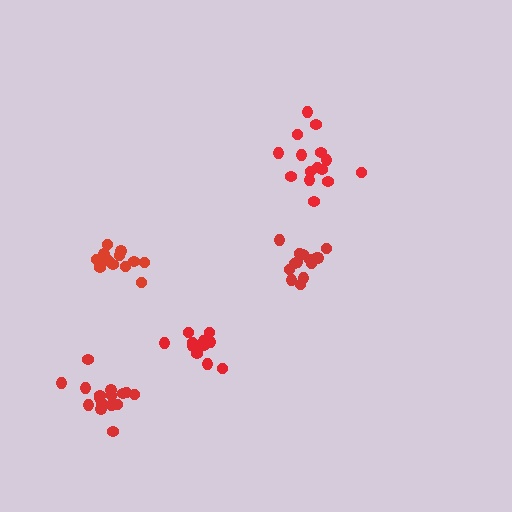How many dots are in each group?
Group 1: 16 dots, Group 2: 13 dots, Group 3: 14 dots, Group 4: 15 dots, Group 5: 11 dots (69 total).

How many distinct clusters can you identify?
There are 5 distinct clusters.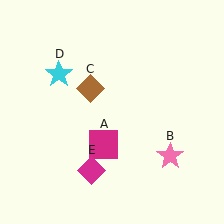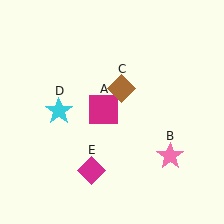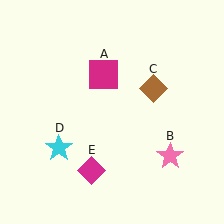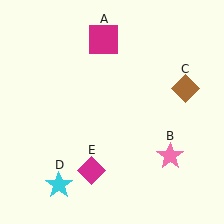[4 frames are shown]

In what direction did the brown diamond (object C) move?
The brown diamond (object C) moved right.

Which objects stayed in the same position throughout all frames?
Pink star (object B) and magenta diamond (object E) remained stationary.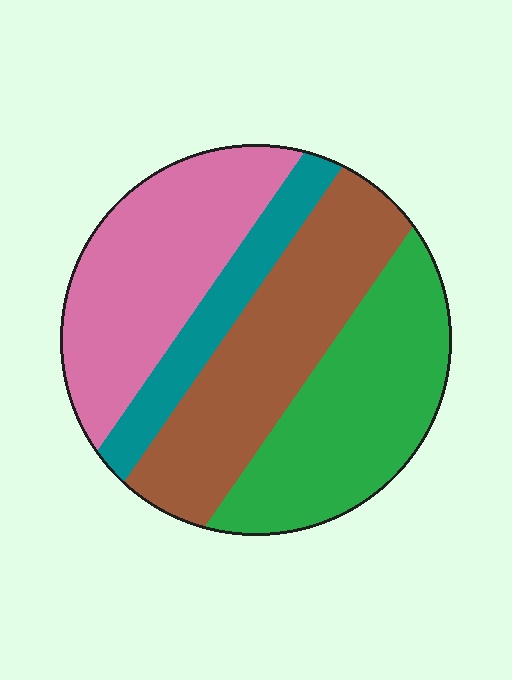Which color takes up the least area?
Teal, at roughly 10%.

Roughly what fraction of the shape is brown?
Brown covers around 30% of the shape.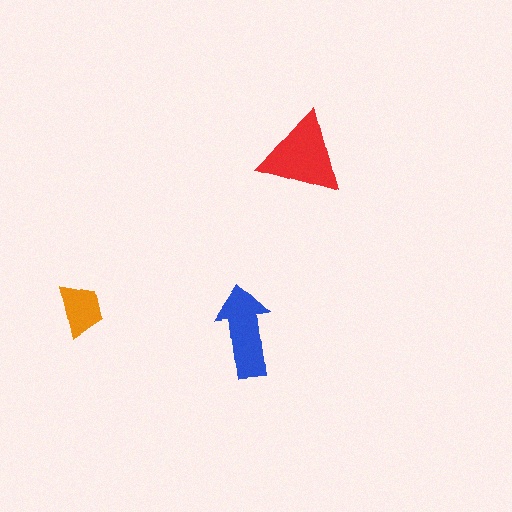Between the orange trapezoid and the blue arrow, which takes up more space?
The blue arrow.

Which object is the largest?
The red triangle.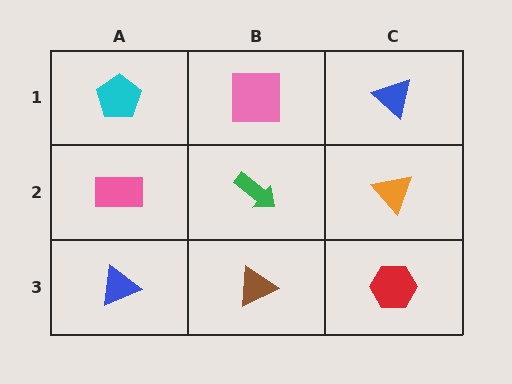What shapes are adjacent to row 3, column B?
A green arrow (row 2, column B), a blue triangle (row 3, column A), a red hexagon (row 3, column C).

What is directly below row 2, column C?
A red hexagon.